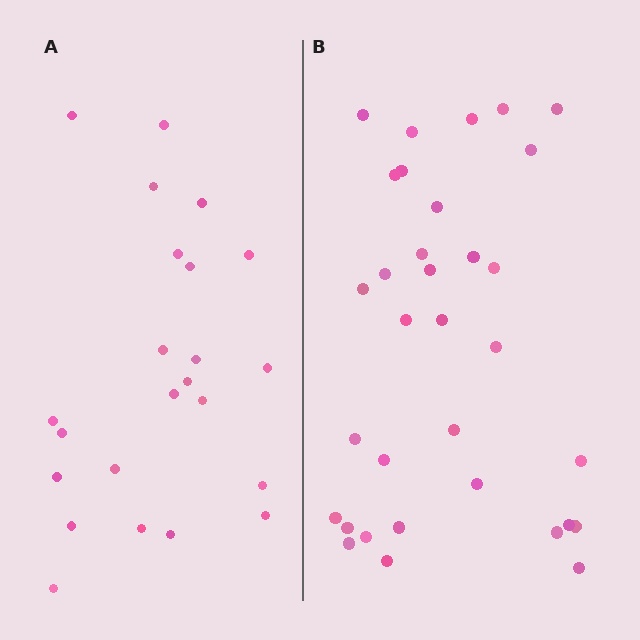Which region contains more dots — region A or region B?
Region B (the right region) has more dots.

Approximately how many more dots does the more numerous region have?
Region B has roughly 10 or so more dots than region A.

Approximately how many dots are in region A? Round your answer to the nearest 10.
About 20 dots. (The exact count is 23, which rounds to 20.)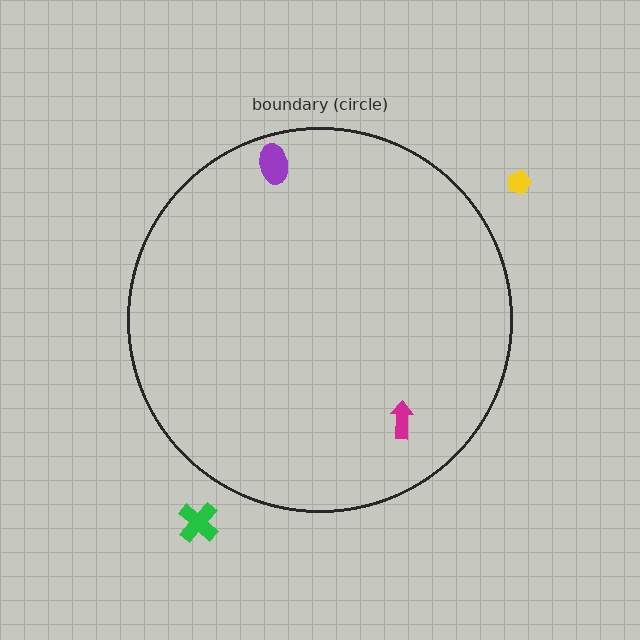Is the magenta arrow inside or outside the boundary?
Inside.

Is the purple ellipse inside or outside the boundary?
Inside.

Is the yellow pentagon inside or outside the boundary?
Outside.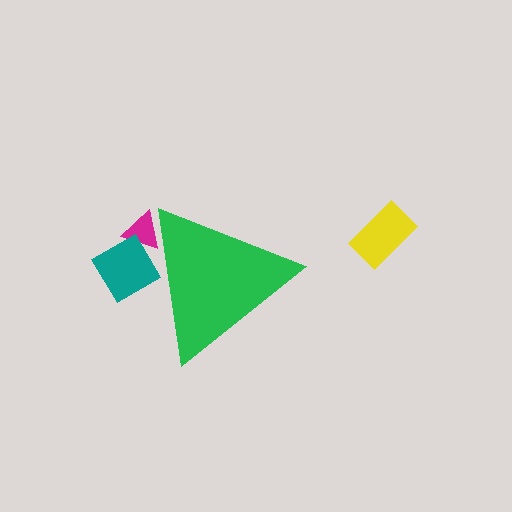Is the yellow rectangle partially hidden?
No, the yellow rectangle is fully visible.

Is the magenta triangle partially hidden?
Yes, the magenta triangle is partially hidden behind the green triangle.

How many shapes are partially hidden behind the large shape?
2 shapes are partially hidden.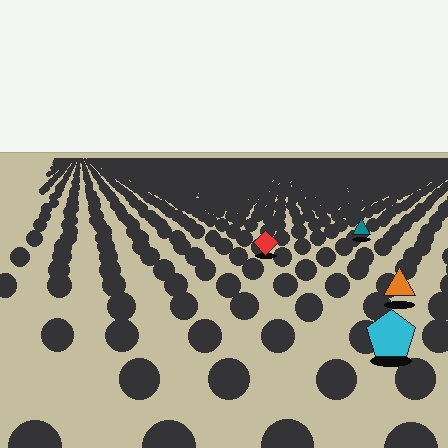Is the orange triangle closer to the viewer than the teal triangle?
Yes. The orange triangle is closer — you can tell from the texture gradient: the ground texture is coarser near it.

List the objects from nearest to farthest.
From nearest to farthest: the cyan pentagon, the orange triangle, the red diamond, the teal triangle.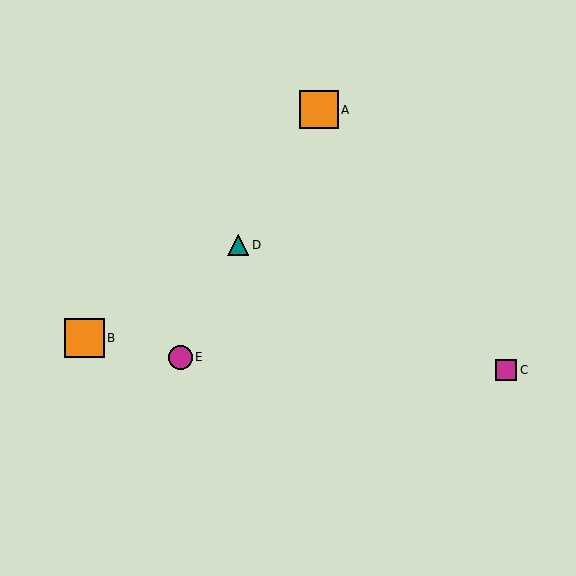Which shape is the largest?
The orange square (labeled B) is the largest.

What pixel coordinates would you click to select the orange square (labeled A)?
Click at (319, 110) to select the orange square A.